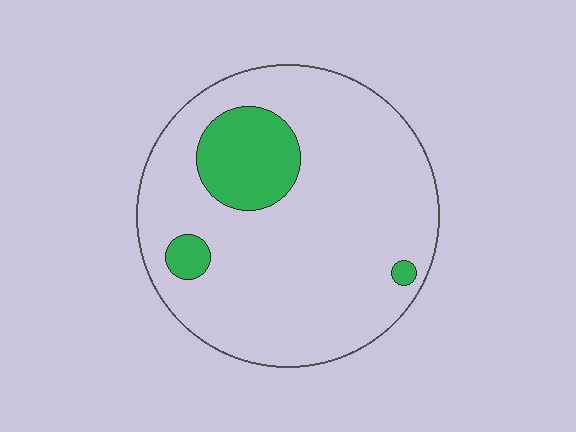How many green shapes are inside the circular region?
3.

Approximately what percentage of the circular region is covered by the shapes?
Approximately 15%.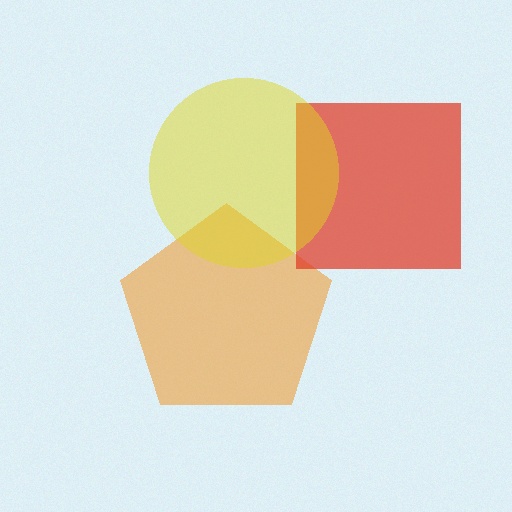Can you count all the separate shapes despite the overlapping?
Yes, there are 3 separate shapes.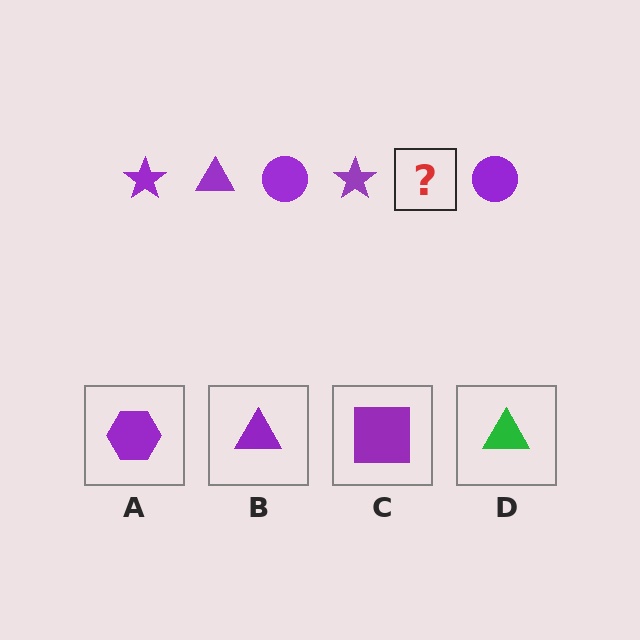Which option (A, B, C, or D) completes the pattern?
B.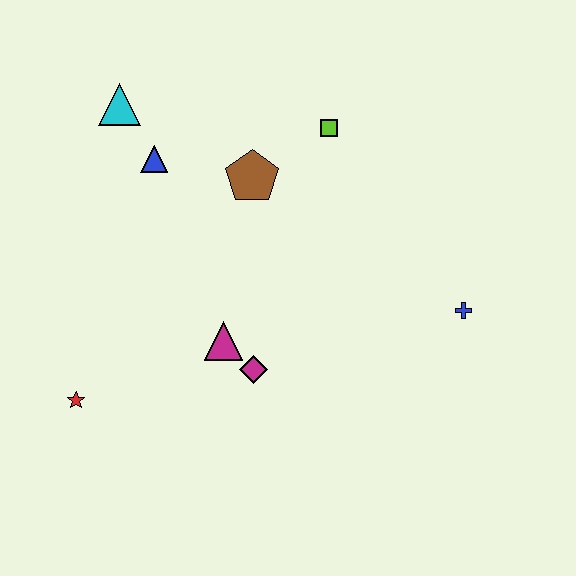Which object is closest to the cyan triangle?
The blue triangle is closest to the cyan triangle.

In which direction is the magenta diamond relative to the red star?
The magenta diamond is to the right of the red star.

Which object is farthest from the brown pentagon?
The red star is farthest from the brown pentagon.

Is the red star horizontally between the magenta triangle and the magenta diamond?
No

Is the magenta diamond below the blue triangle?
Yes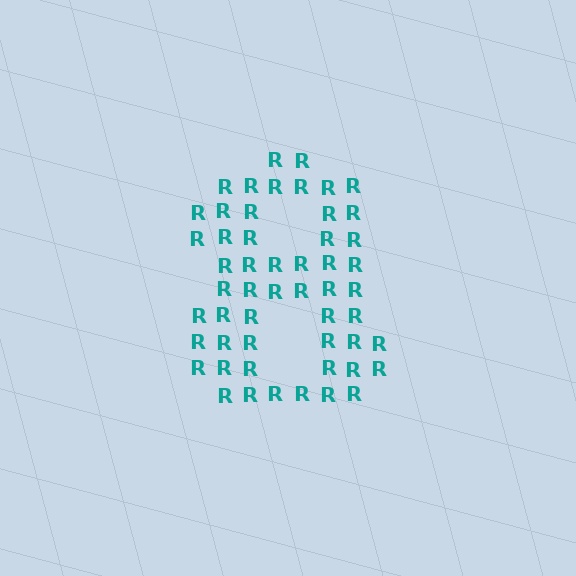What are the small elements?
The small elements are letter R's.